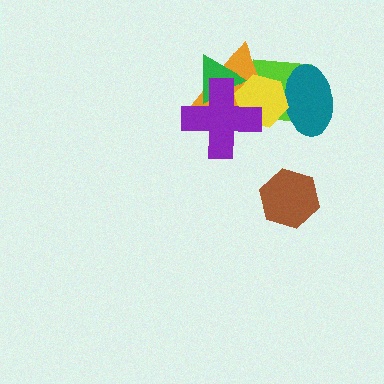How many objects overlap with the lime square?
3 objects overlap with the lime square.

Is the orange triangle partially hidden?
Yes, it is partially covered by another shape.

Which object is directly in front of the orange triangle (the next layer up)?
The teal ellipse is directly in front of the orange triangle.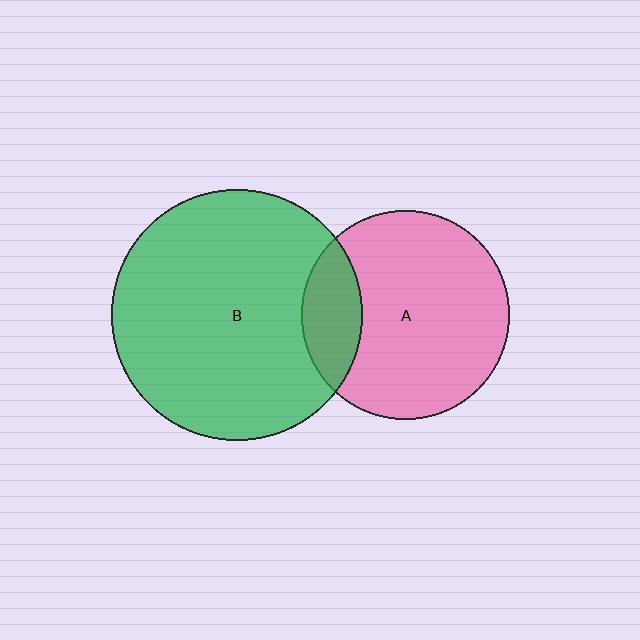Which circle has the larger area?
Circle B (green).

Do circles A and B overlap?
Yes.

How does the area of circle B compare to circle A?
Approximately 1.4 times.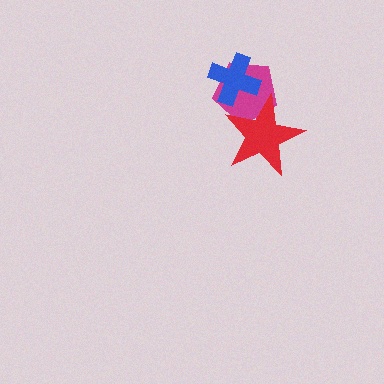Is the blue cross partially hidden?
No, no other shape covers it.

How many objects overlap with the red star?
1 object overlaps with the red star.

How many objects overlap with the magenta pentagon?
2 objects overlap with the magenta pentagon.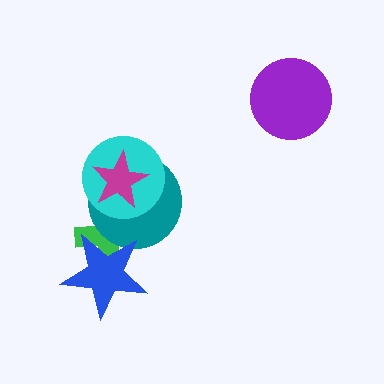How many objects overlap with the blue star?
2 objects overlap with the blue star.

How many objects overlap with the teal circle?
4 objects overlap with the teal circle.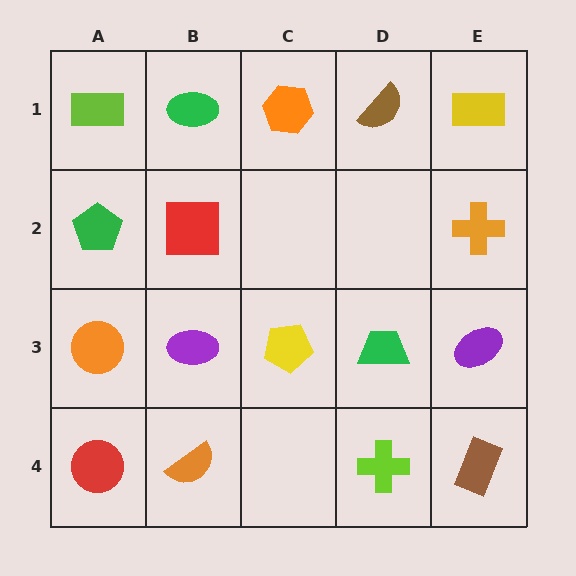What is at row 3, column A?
An orange circle.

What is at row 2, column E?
An orange cross.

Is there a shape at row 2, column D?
No, that cell is empty.